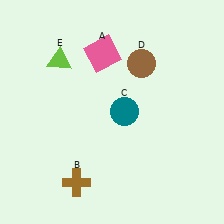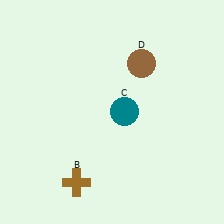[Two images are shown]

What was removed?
The lime triangle (E), the pink square (A) were removed in Image 2.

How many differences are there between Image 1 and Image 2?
There are 2 differences between the two images.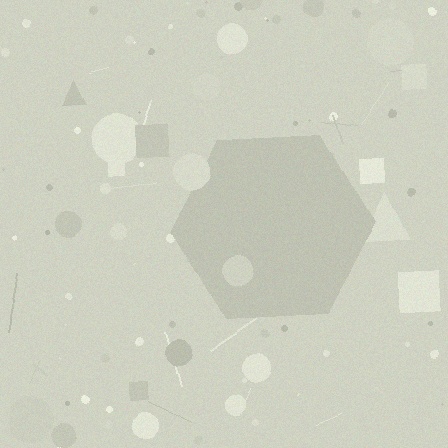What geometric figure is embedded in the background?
A hexagon is embedded in the background.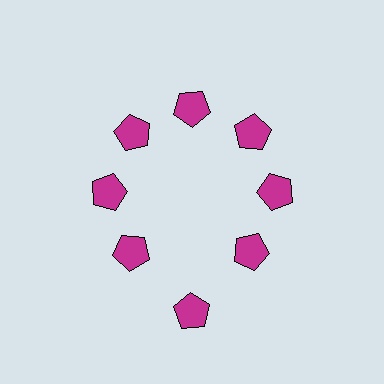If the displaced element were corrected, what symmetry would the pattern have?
It would have 8-fold rotational symmetry — the pattern would map onto itself every 45 degrees.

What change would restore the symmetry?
The symmetry would be restored by moving it inward, back onto the ring so that all 8 pentagons sit at equal angles and equal distance from the center.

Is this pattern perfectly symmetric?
No. The 8 magenta pentagons are arranged in a ring, but one element near the 6 o'clock position is pushed outward from the center, breaking the 8-fold rotational symmetry.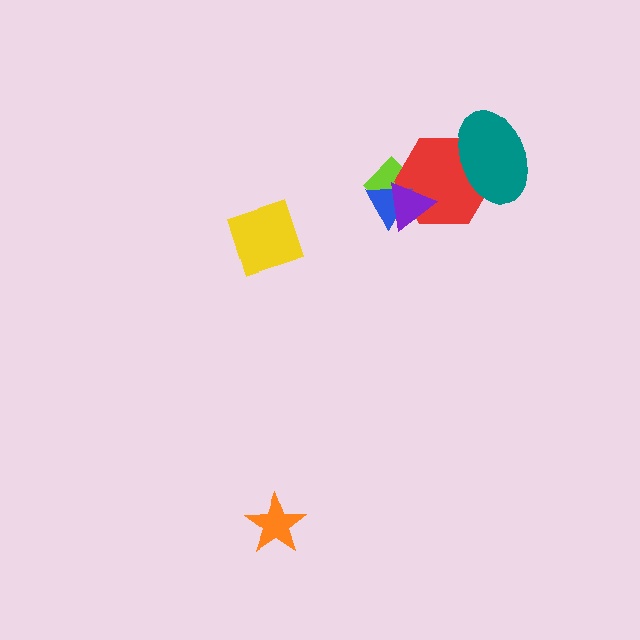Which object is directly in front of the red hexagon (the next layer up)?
The blue triangle is directly in front of the red hexagon.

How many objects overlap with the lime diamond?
3 objects overlap with the lime diamond.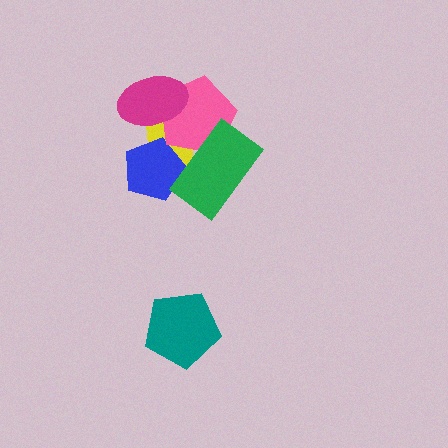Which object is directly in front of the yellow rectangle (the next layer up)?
The blue pentagon is directly in front of the yellow rectangle.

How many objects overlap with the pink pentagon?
3 objects overlap with the pink pentagon.